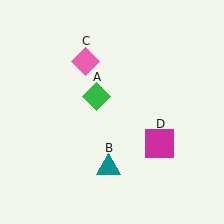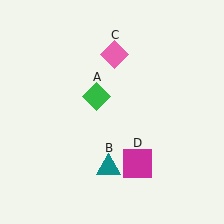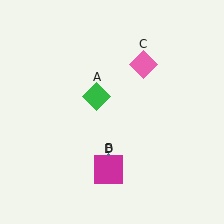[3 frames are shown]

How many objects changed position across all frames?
2 objects changed position: pink diamond (object C), magenta square (object D).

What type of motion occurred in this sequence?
The pink diamond (object C), magenta square (object D) rotated clockwise around the center of the scene.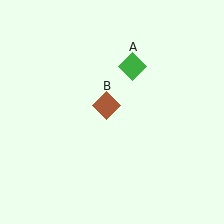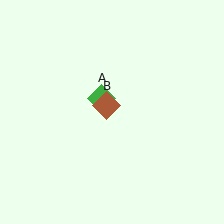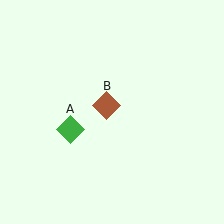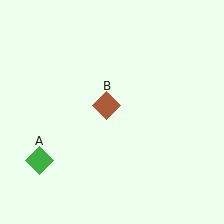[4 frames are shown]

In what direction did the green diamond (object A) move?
The green diamond (object A) moved down and to the left.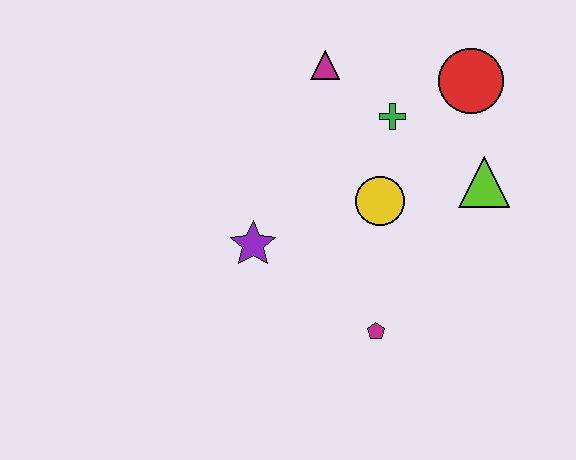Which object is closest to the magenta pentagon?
The yellow circle is closest to the magenta pentagon.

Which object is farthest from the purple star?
The red circle is farthest from the purple star.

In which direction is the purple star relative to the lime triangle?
The purple star is to the left of the lime triangle.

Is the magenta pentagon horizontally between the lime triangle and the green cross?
No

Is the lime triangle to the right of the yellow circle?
Yes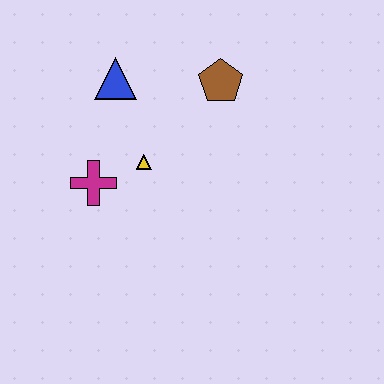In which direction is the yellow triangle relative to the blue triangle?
The yellow triangle is below the blue triangle.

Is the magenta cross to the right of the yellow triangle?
No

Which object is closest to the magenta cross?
The yellow triangle is closest to the magenta cross.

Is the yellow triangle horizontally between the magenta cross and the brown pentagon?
Yes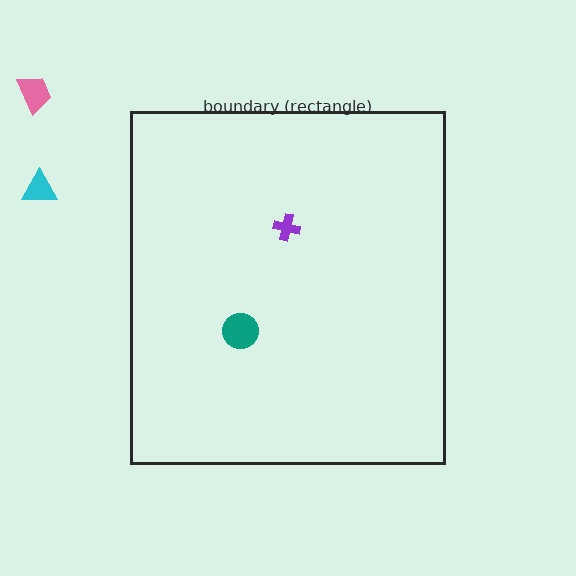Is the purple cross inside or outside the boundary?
Inside.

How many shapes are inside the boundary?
2 inside, 2 outside.